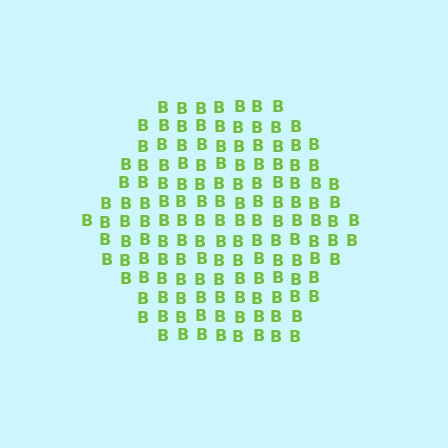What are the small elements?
The small elements are letter B's.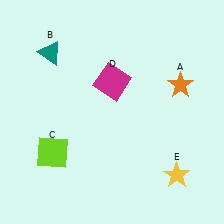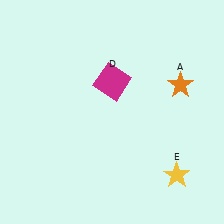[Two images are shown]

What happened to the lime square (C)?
The lime square (C) was removed in Image 2. It was in the bottom-left area of Image 1.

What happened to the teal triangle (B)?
The teal triangle (B) was removed in Image 2. It was in the top-left area of Image 1.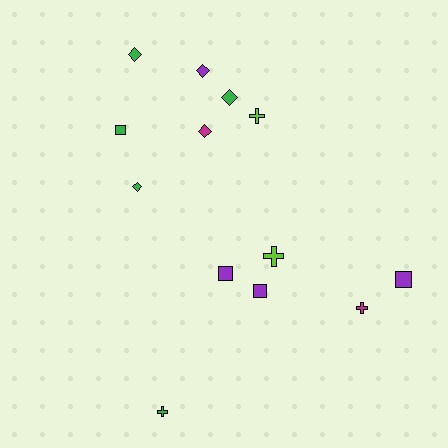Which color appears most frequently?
Green, with 5 objects.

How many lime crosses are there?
There are 2 lime crosses.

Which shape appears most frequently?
Diamond, with 5 objects.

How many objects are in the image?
There are 13 objects.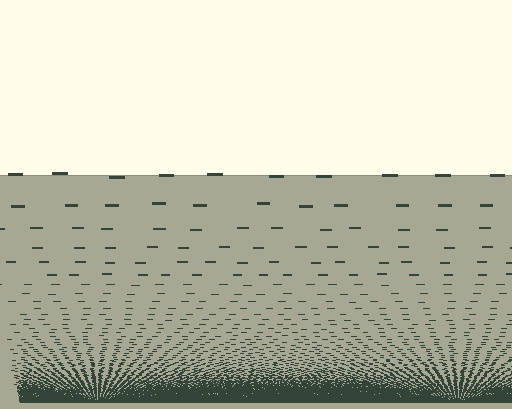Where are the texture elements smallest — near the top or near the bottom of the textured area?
Near the bottom.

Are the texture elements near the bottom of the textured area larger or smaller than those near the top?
Smaller. The gradient is inverted — elements near the bottom are smaller and denser.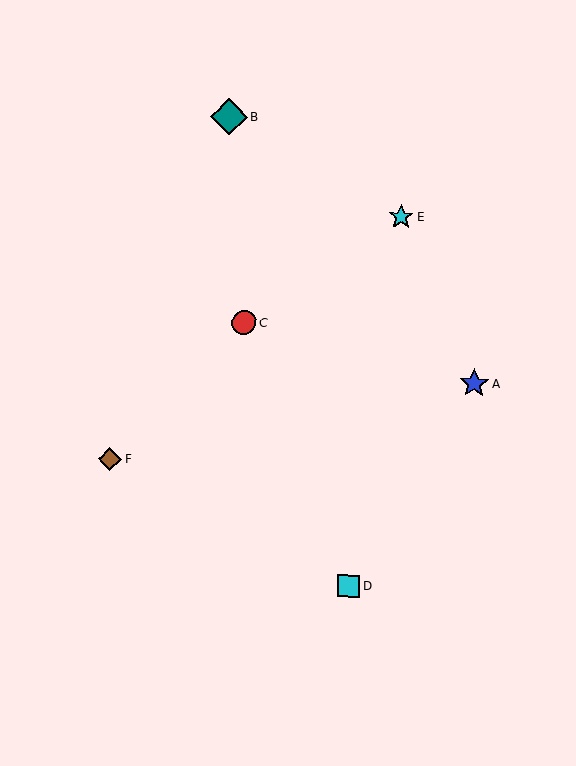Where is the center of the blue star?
The center of the blue star is at (474, 383).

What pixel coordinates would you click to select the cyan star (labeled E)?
Click at (401, 217) to select the cyan star E.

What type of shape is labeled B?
Shape B is a teal diamond.